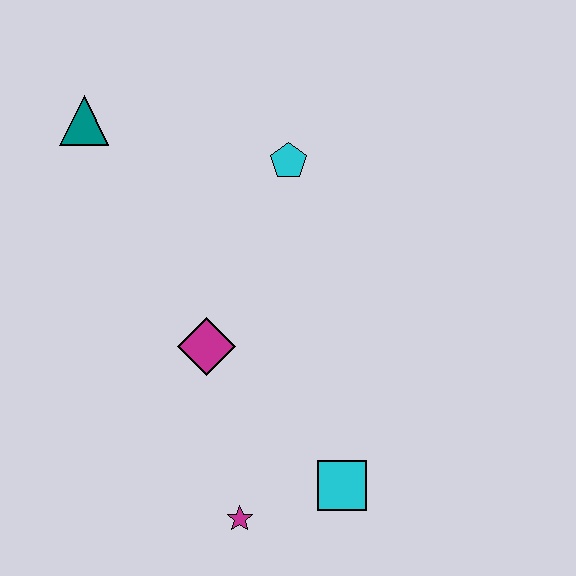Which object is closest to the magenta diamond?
The magenta star is closest to the magenta diamond.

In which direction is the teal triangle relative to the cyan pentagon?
The teal triangle is to the left of the cyan pentagon.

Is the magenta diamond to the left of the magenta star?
Yes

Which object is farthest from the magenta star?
The teal triangle is farthest from the magenta star.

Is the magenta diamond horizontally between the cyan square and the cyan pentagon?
No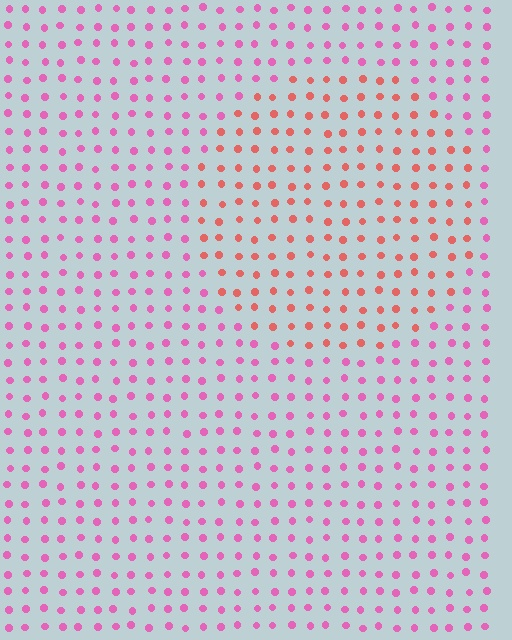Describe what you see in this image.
The image is filled with small pink elements in a uniform arrangement. A circle-shaped region is visible where the elements are tinted to a slightly different hue, forming a subtle color boundary.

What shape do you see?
I see a circle.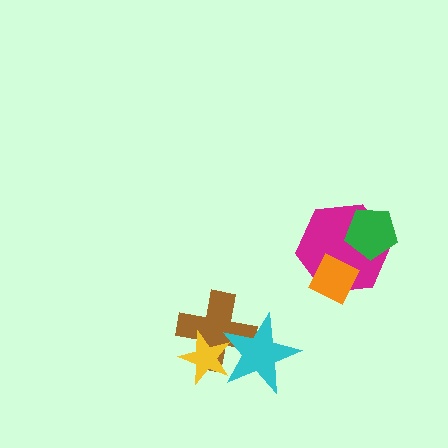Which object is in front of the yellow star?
The cyan star is in front of the yellow star.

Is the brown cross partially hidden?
Yes, it is partially covered by another shape.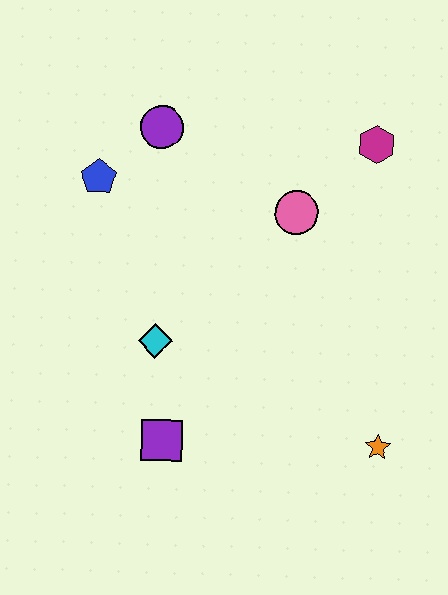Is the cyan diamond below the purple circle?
Yes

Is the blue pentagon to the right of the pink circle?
No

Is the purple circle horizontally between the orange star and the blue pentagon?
Yes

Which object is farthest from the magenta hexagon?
The purple square is farthest from the magenta hexagon.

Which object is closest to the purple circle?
The blue pentagon is closest to the purple circle.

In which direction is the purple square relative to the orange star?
The purple square is to the left of the orange star.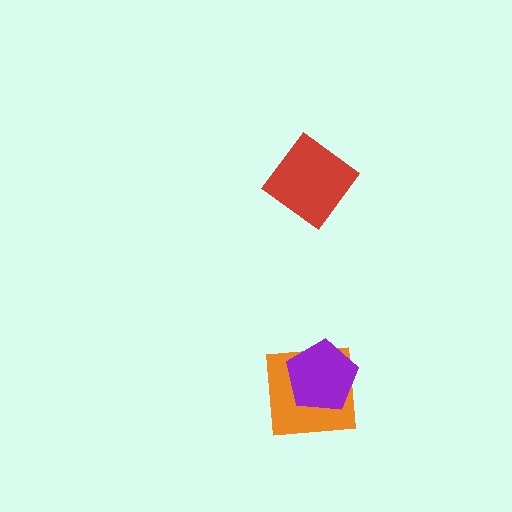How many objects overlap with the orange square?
1 object overlaps with the orange square.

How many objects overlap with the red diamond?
0 objects overlap with the red diamond.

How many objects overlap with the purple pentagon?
1 object overlaps with the purple pentagon.